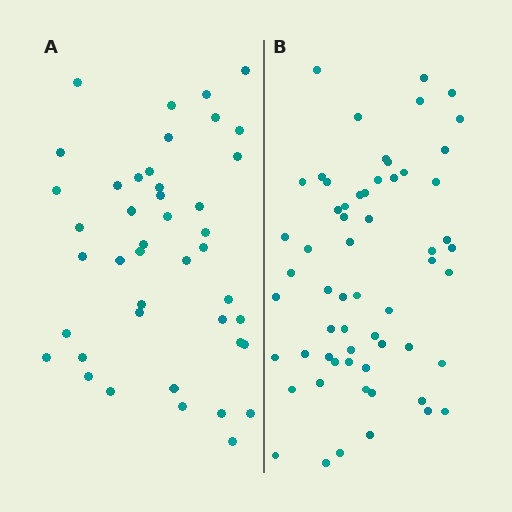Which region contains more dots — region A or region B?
Region B (the right region) has more dots.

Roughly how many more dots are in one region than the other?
Region B has approximately 15 more dots than region A.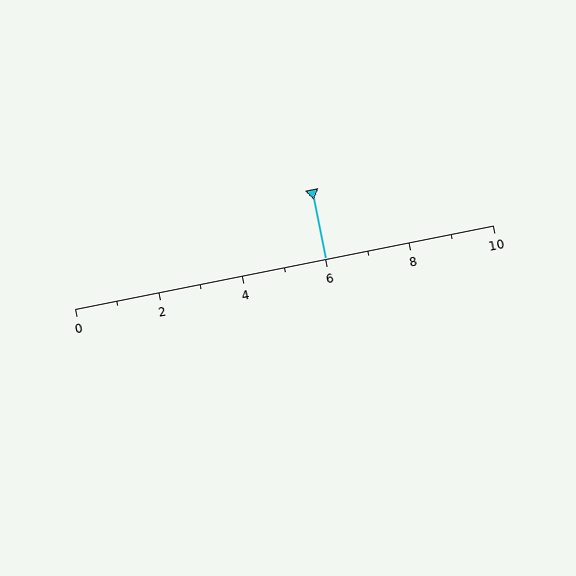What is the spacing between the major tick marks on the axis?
The major ticks are spaced 2 apart.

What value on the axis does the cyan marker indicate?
The marker indicates approximately 6.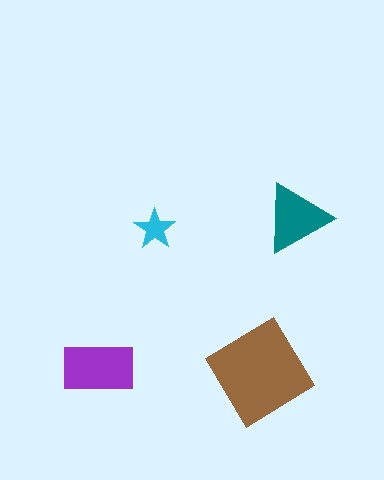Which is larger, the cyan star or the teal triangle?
The teal triangle.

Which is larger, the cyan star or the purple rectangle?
The purple rectangle.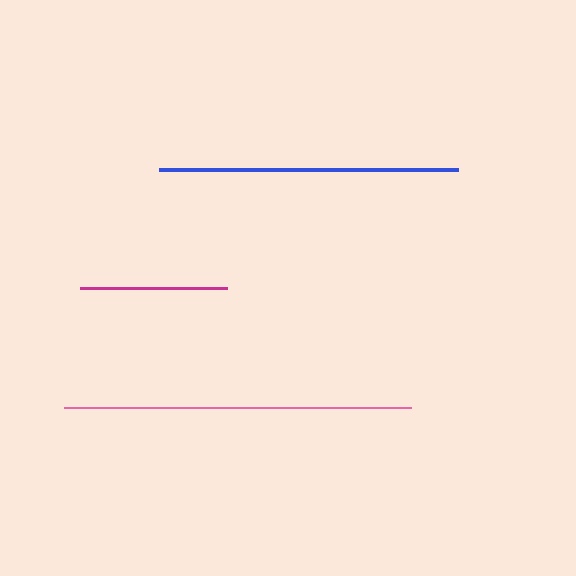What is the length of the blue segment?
The blue segment is approximately 300 pixels long.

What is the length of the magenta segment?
The magenta segment is approximately 147 pixels long.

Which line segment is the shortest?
The magenta line is the shortest at approximately 147 pixels.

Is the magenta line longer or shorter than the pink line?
The pink line is longer than the magenta line.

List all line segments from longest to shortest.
From longest to shortest: pink, blue, magenta.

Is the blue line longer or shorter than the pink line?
The pink line is longer than the blue line.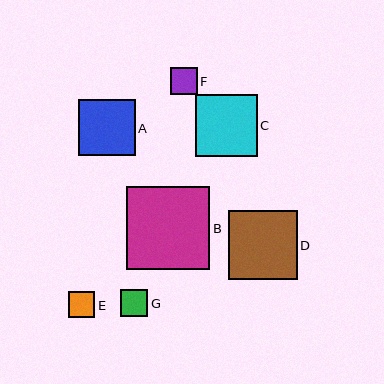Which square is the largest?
Square B is the largest with a size of approximately 83 pixels.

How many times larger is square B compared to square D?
Square B is approximately 1.2 times the size of square D.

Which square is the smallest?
Square E is the smallest with a size of approximately 26 pixels.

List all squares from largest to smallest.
From largest to smallest: B, D, C, A, G, F, E.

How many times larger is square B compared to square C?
Square B is approximately 1.4 times the size of square C.